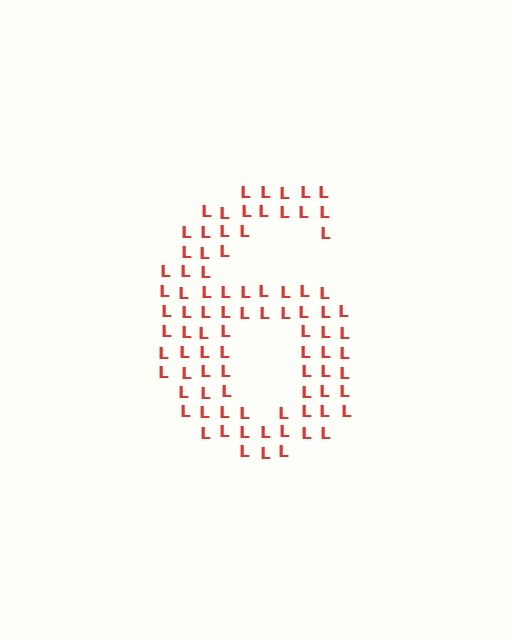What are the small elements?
The small elements are letter L's.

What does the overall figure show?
The overall figure shows the digit 6.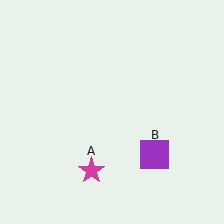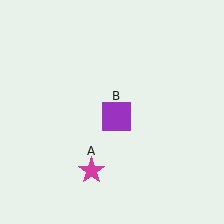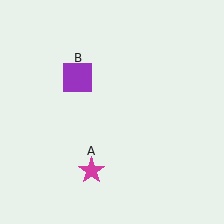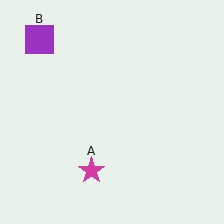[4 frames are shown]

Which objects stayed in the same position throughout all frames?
Magenta star (object A) remained stationary.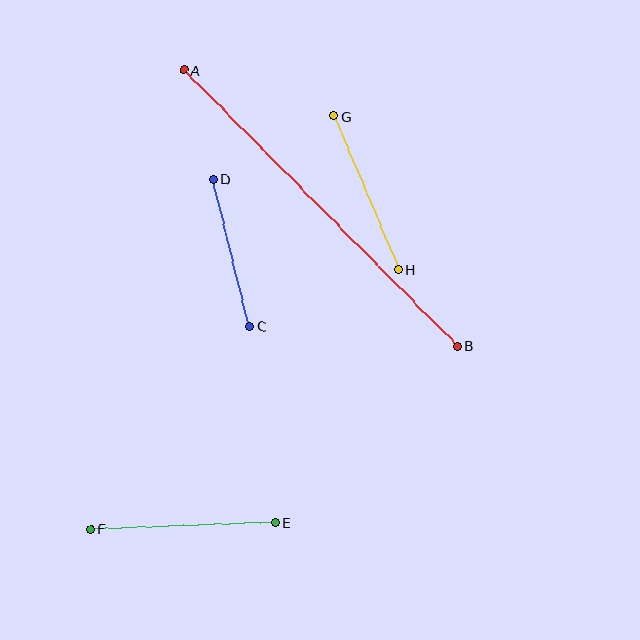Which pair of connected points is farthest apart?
Points A and B are farthest apart.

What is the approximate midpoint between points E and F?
The midpoint is at approximately (183, 526) pixels.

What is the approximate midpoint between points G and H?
The midpoint is at approximately (366, 193) pixels.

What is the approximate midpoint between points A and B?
The midpoint is at approximately (321, 208) pixels.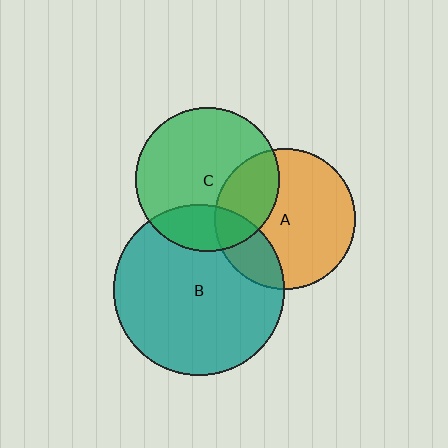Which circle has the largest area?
Circle B (teal).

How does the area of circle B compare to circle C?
Approximately 1.4 times.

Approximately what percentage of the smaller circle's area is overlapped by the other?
Approximately 30%.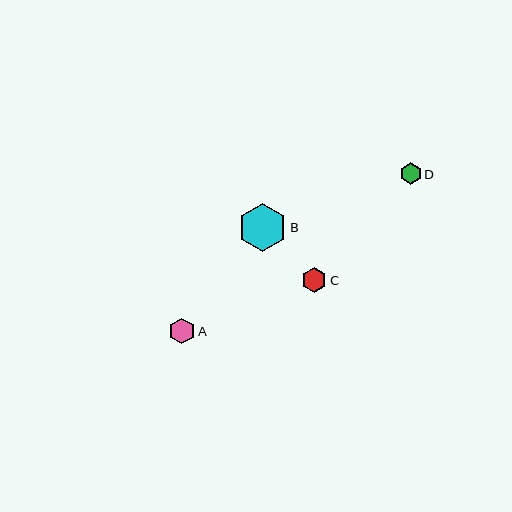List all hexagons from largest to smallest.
From largest to smallest: B, A, C, D.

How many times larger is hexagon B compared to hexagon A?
Hexagon B is approximately 1.9 times the size of hexagon A.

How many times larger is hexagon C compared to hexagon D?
Hexagon C is approximately 1.2 times the size of hexagon D.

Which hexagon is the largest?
Hexagon B is the largest with a size of approximately 48 pixels.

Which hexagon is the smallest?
Hexagon D is the smallest with a size of approximately 21 pixels.